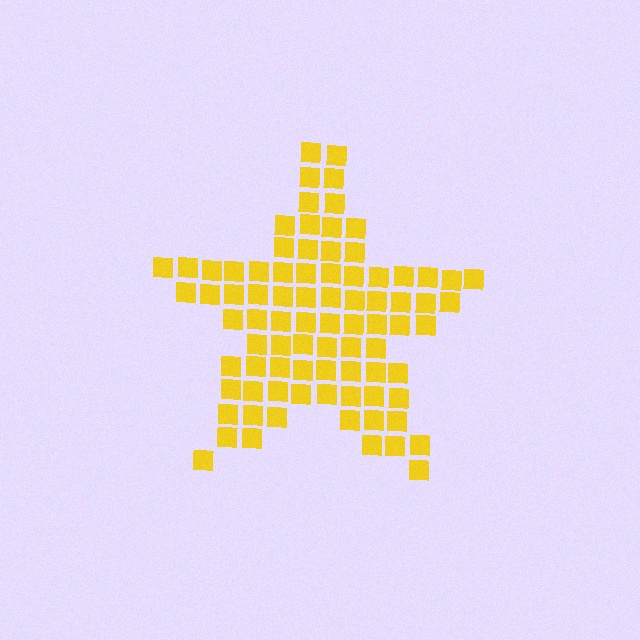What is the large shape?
The large shape is a star.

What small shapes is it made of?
It is made of small squares.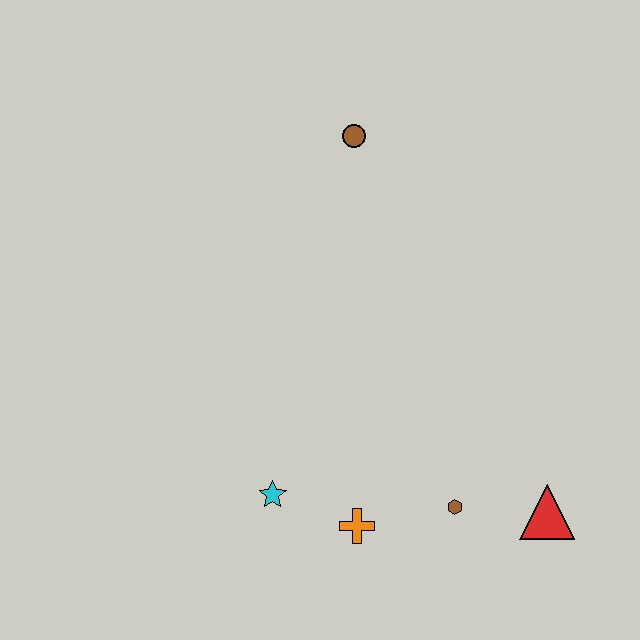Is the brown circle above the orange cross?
Yes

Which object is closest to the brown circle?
The cyan star is closest to the brown circle.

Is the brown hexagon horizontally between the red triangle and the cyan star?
Yes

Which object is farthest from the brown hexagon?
The brown circle is farthest from the brown hexagon.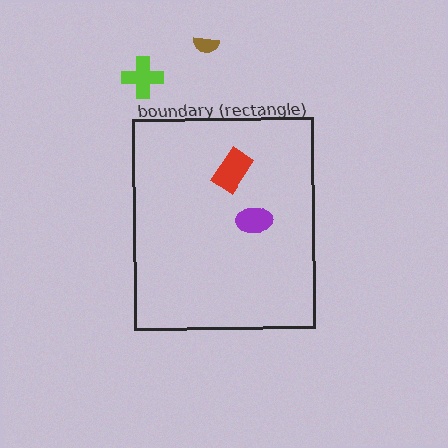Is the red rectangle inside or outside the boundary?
Inside.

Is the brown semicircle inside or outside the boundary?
Outside.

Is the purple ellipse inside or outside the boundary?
Inside.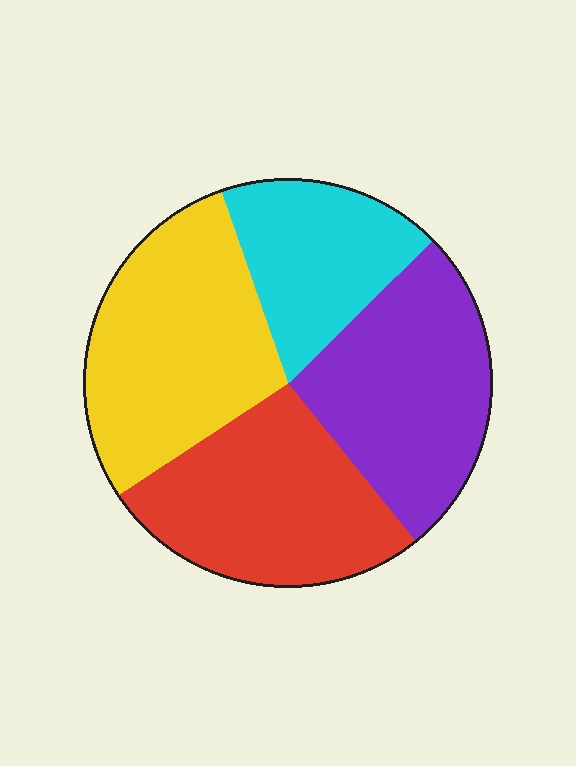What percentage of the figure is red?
Red takes up about one quarter (1/4) of the figure.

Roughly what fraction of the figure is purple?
Purple takes up about one quarter (1/4) of the figure.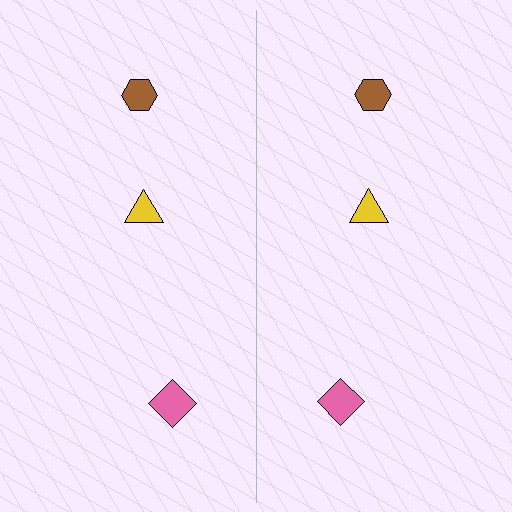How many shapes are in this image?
There are 6 shapes in this image.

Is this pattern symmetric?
Yes, this pattern has bilateral (reflection) symmetry.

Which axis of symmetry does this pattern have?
The pattern has a vertical axis of symmetry running through the center of the image.